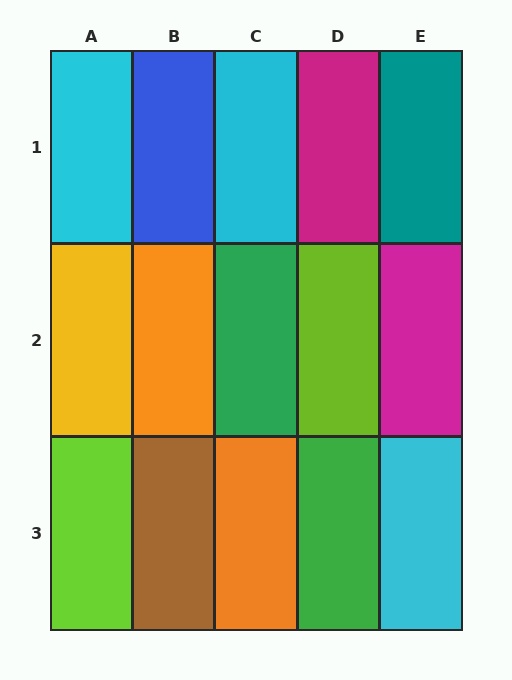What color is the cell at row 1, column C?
Cyan.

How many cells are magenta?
2 cells are magenta.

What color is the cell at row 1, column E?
Teal.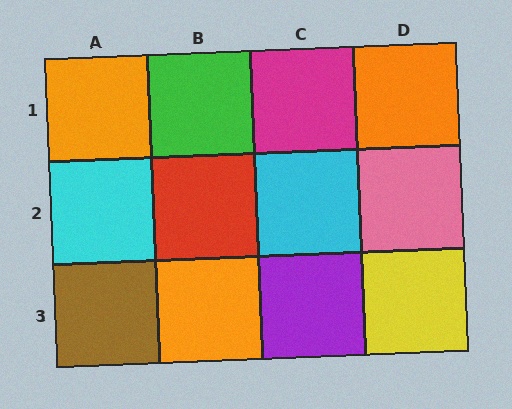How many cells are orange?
3 cells are orange.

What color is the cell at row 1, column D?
Orange.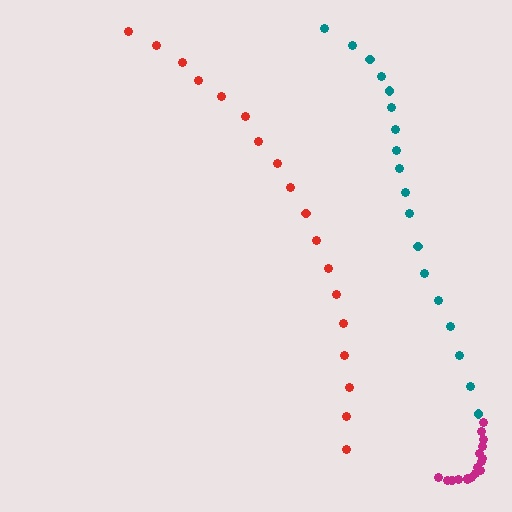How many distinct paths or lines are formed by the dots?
There are 3 distinct paths.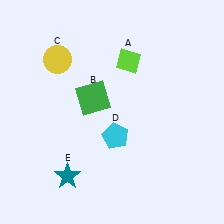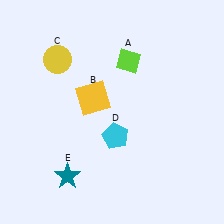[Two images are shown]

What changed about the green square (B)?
In Image 1, B is green. In Image 2, it changed to yellow.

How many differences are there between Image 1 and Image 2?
There is 1 difference between the two images.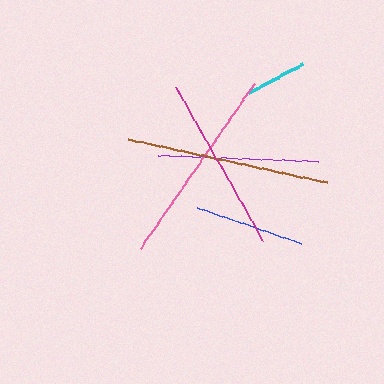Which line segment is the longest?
The brown line is the longest at approximately 204 pixels.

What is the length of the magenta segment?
The magenta segment is approximately 178 pixels long.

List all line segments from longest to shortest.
From longest to shortest: brown, pink, magenta, purple, blue, cyan.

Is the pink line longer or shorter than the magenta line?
The pink line is longer than the magenta line.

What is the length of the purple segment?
The purple segment is approximately 160 pixels long.